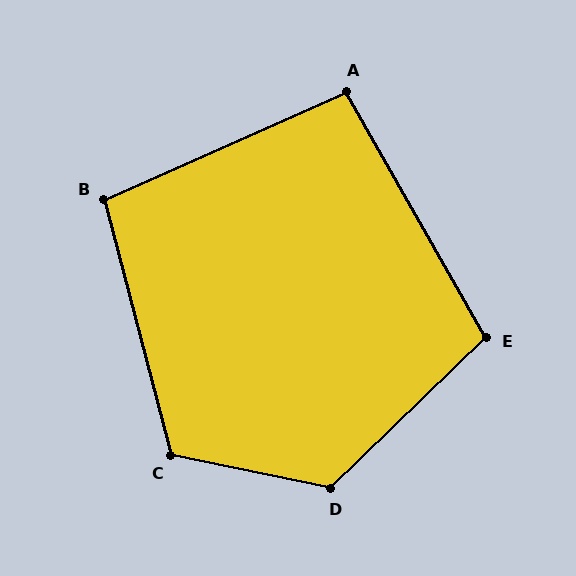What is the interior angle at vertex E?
Approximately 104 degrees (obtuse).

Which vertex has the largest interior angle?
D, at approximately 124 degrees.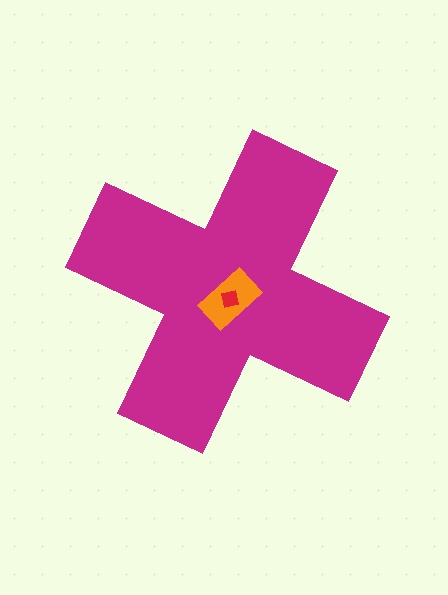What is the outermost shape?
The magenta cross.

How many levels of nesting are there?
3.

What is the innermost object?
The red square.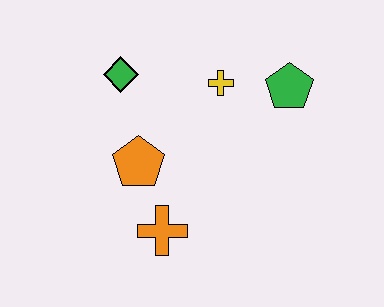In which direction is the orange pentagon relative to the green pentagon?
The orange pentagon is to the left of the green pentagon.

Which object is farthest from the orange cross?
The green pentagon is farthest from the orange cross.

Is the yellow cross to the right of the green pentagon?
No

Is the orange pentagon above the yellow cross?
No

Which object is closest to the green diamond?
The orange pentagon is closest to the green diamond.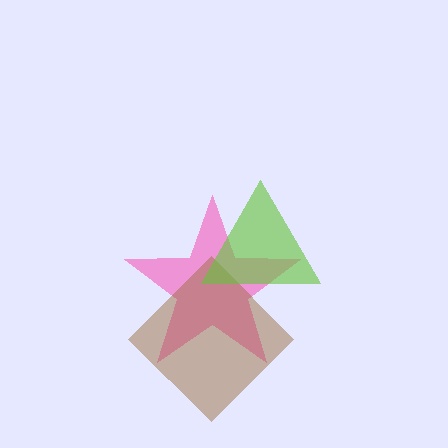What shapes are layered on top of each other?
The layered shapes are: a pink star, a brown diamond, a lime triangle.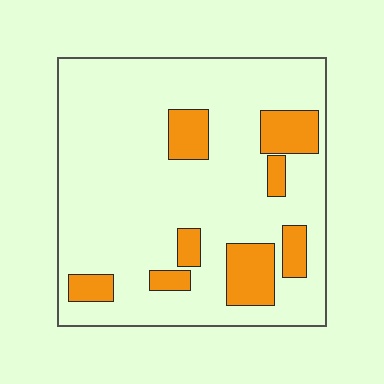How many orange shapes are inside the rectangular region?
8.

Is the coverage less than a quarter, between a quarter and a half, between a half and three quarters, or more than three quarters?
Less than a quarter.